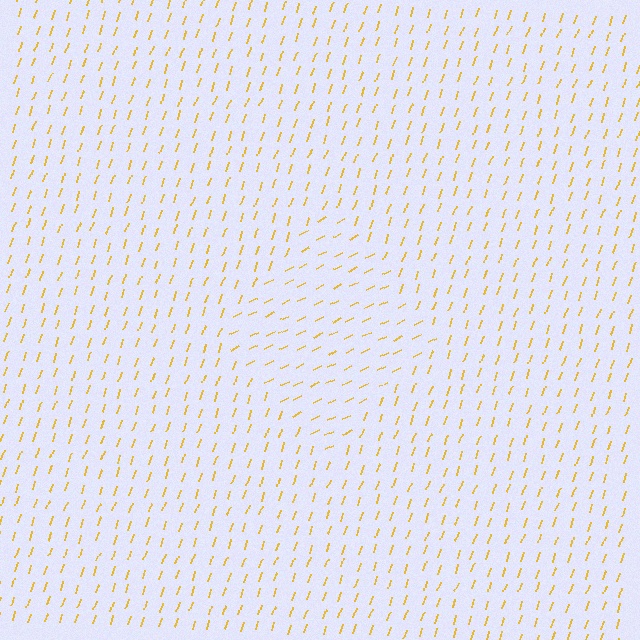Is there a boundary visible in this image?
Yes, there is a texture boundary formed by a change in line orientation.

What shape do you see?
I see a diamond.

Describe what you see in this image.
The image is filled with small yellow line segments. A diamond region in the image has lines oriented differently from the surrounding lines, creating a visible texture boundary.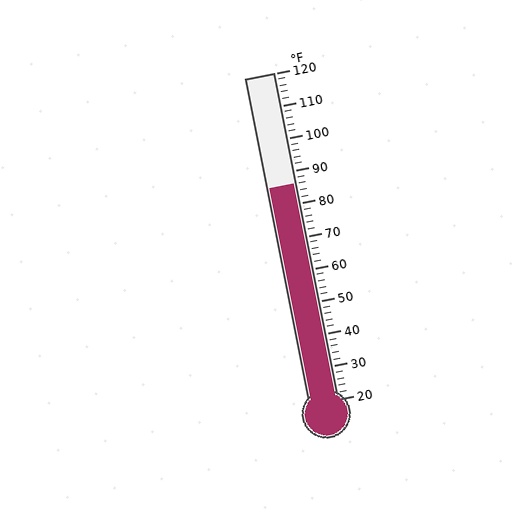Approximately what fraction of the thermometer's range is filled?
The thermometer is filled to approximately 65% of its range.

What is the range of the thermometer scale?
The thermometer scale ranges from 20°F to 120°F.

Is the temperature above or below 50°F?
The temperature is above 50°F.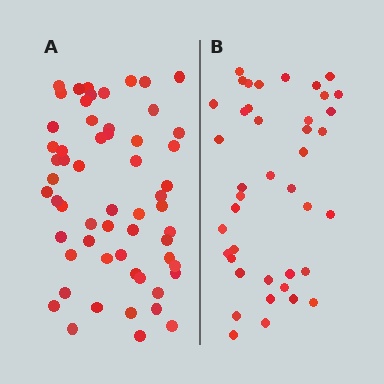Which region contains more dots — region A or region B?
Region A (the left region) has more dots.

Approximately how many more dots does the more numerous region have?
Region A has approximately 15 more dots than region B.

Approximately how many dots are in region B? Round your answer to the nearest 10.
About 40 dots. (The exact count is 41, which rounds to 40.)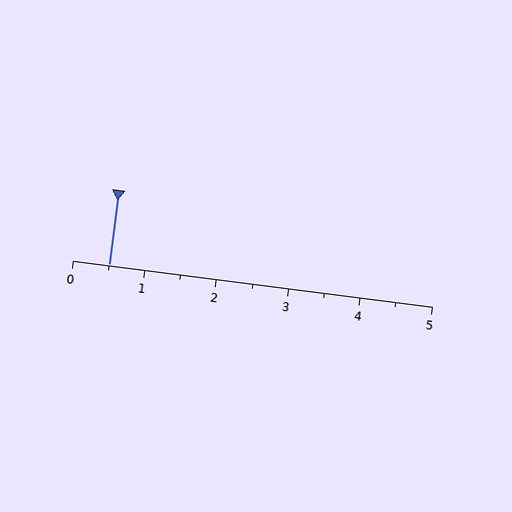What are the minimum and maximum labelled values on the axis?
The axis runs from 0 to 5.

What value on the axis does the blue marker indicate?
The marker indicates approximately 0.5.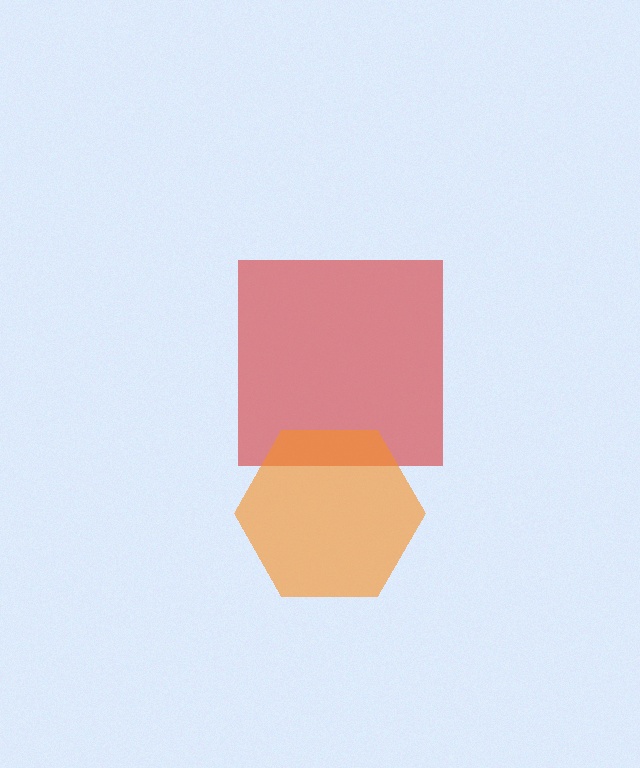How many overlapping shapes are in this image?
There are 2 overlapping shapes in the image.